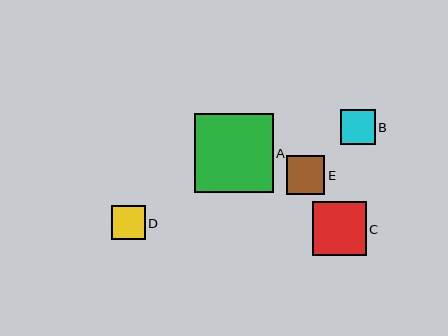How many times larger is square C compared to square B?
Square C is approximately 1.5 times the size of square B.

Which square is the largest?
Square A is the largest with a size of approximately 79 pixels.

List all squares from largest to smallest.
From largest to smallest: A, C, E, B, D.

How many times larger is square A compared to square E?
Square A is approximately 2.1 times the size of square E.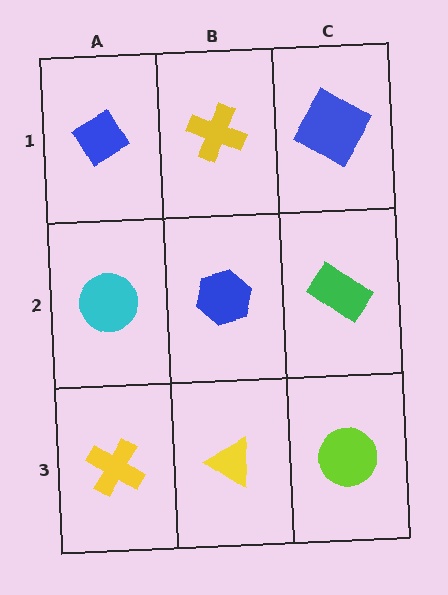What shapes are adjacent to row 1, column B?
A blue hexagon (row 2, column B), a blue diamond (row 1, column A), a blue diamond (row 1, column C).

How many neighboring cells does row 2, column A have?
3.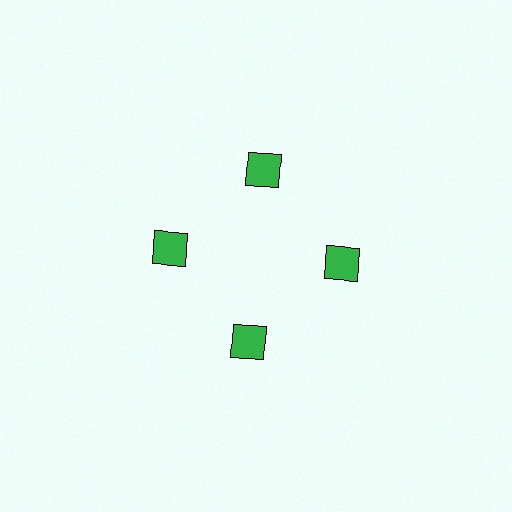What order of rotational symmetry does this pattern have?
This pattern has 4-fold rotational symmetry.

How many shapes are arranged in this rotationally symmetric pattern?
There are 4 shapes, arranged in 4 groups of 1.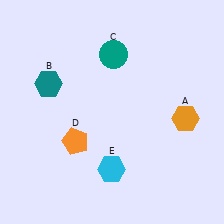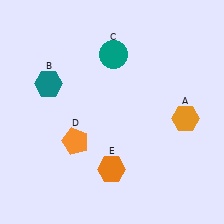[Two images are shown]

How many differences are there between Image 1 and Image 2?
There is 1 difference between the two images.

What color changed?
The hexagon (E) changed from cyan in Image 1 to orange in Image 2.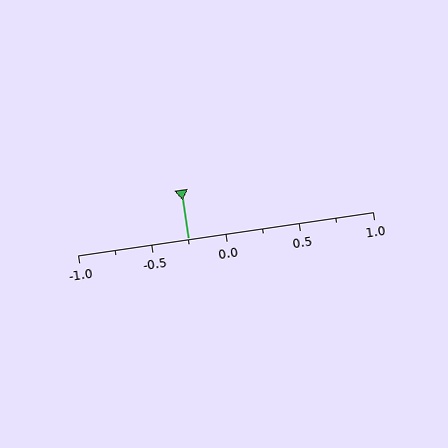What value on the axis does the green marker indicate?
The marker indicates approximately -0.25.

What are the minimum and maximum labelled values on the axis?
The axis runs from -1.0 to 1.0.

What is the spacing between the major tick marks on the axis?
The major ticks are spaced 0.5 apart.